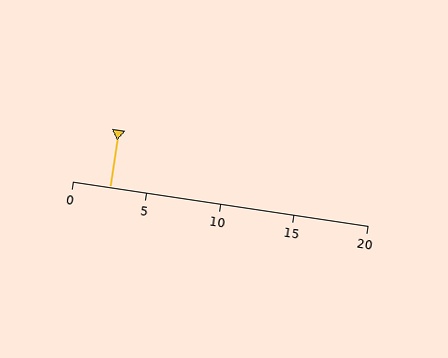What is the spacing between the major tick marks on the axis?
The major ticks are spaced 5 apart.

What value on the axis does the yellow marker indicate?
The marker indicates approximately 2.5.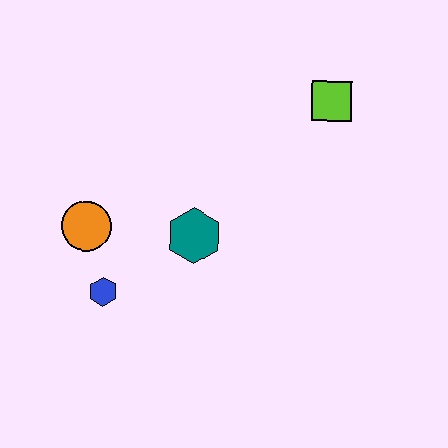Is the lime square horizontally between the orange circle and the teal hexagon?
No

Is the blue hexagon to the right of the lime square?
No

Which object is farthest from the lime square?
The blue hexagon is farthest from the lime square.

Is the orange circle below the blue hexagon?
No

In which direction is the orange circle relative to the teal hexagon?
The orange circle is to the left of the teal hexagon.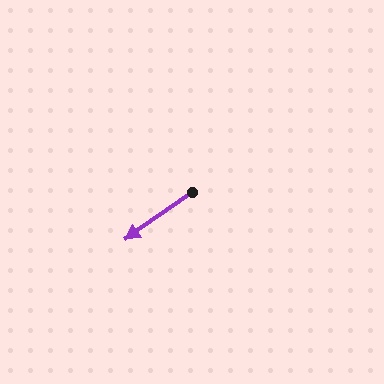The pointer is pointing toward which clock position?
Roughly 8 o'clock.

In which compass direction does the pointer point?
Southwest.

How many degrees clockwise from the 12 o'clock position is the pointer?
Approximately 235 degrees.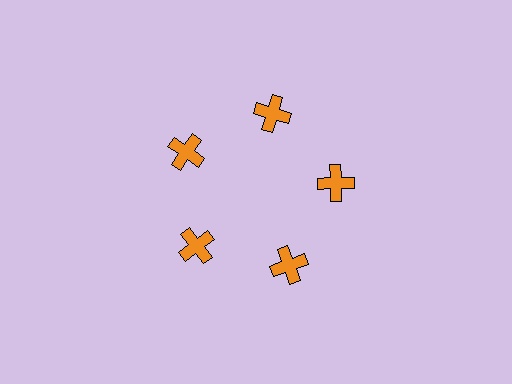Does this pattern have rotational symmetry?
Yes, this pattern has 5-fold rotational symmetry. It looks the same after rotating 72 degrees around the center.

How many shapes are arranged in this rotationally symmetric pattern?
There are 5 shapes, arranged in 5 groups of 1.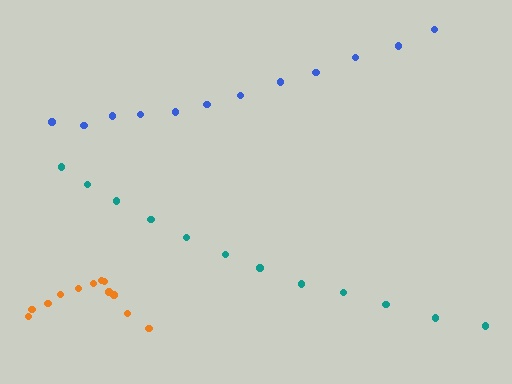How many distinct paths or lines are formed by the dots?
There are 3 distinct paths.